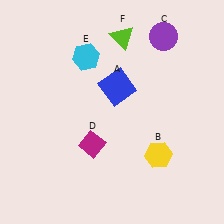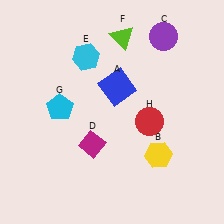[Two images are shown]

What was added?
A cyan pentagon (G), a red circle (H) were added in Image 2.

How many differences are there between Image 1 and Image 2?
There are 2 differences between the two images.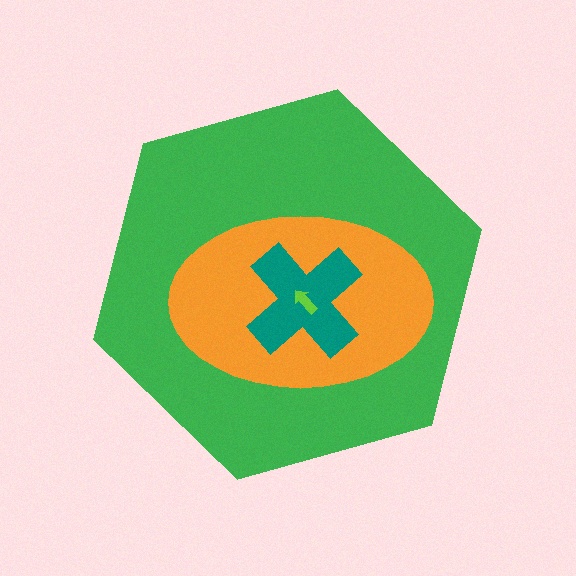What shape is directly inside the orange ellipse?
The teal cross.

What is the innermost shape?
The lime arrow.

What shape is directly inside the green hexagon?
The orange ellipse.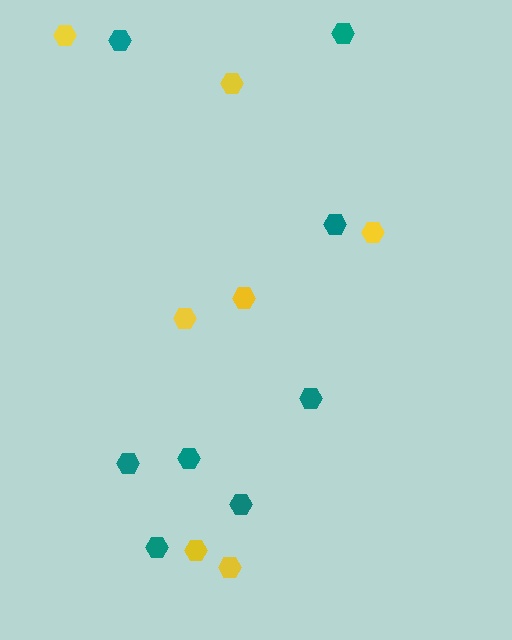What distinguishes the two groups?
There are 2 groups: one group of teal hexagons (8) and one group of yellow hexagons (7).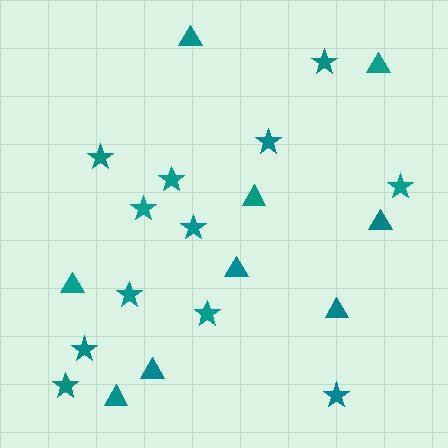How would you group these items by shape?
There are 2 groups: one group of stars (12) and one group of triangles (9).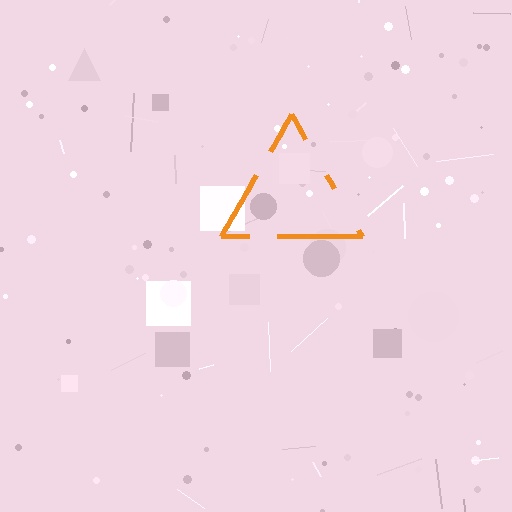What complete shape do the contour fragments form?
The contour fragments form a triangle.